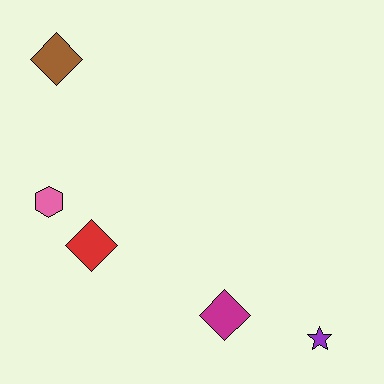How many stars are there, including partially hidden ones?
There is 1 star.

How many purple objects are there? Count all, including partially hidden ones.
There is 1 purple object.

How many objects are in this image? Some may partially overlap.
There are 5 objects.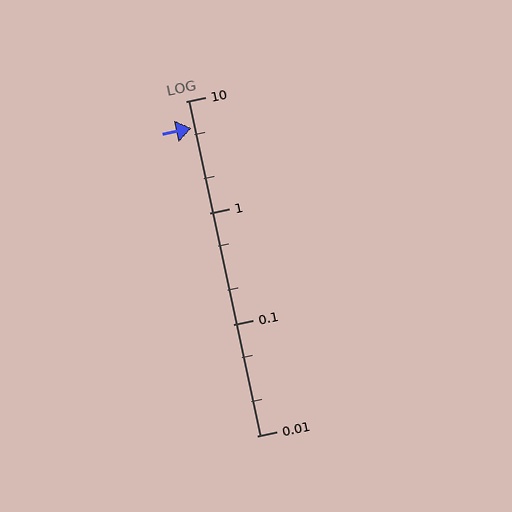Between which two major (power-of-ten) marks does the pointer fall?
The pointer is between 1 and 10.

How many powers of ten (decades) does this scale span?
The scale spans 3 decades, from 0.01 to 10.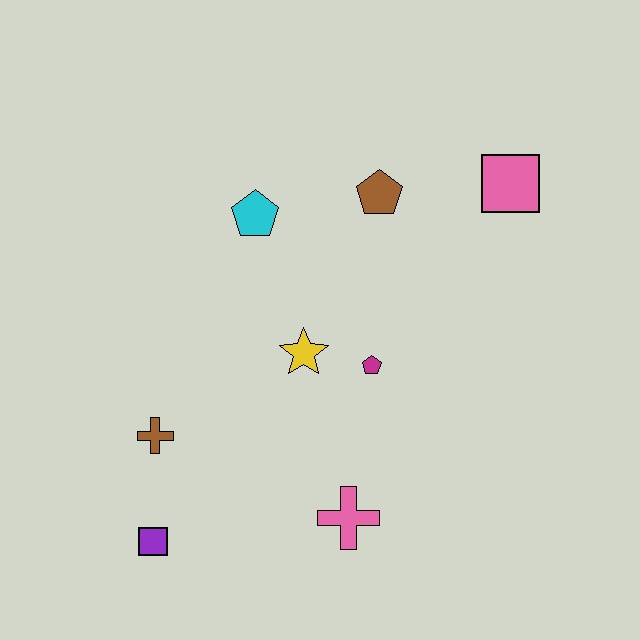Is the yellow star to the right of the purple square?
Yes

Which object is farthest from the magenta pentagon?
The purple square is farthest from the magenta pentagon.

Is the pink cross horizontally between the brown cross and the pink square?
Yes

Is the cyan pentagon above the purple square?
Yes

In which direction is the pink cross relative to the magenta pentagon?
The pink cross is below the magenta pentagon.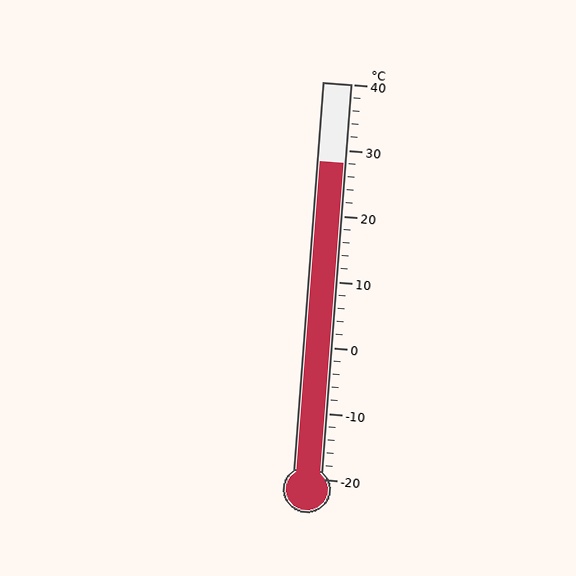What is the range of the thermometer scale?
The thermometer scale ranges from -20°C to 40°C.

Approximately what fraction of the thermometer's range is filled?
The thermometer is filled to approximately 80% of its range.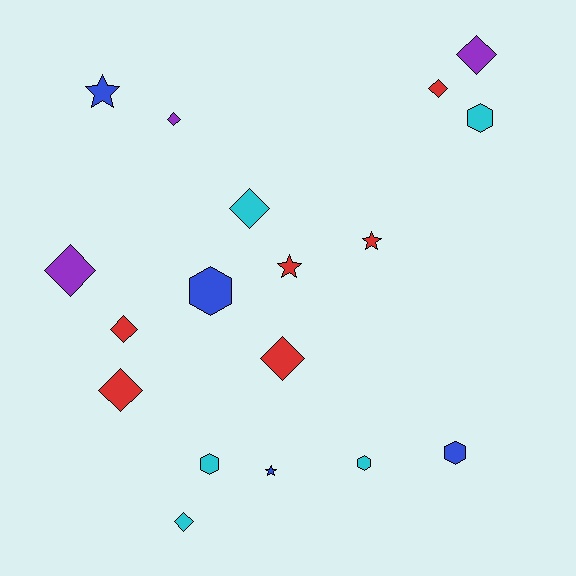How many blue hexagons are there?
There are 2 blue hexagons.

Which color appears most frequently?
Red, with 6 objects.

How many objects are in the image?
There are 18 objects.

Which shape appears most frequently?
Diamond, with 9 objects.